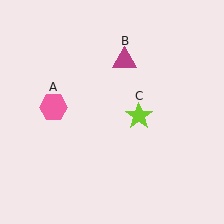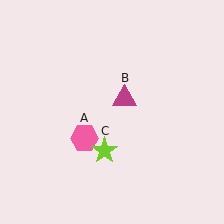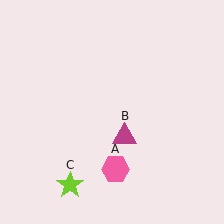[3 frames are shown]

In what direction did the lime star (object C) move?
The lime star (object C) moved down and to the left.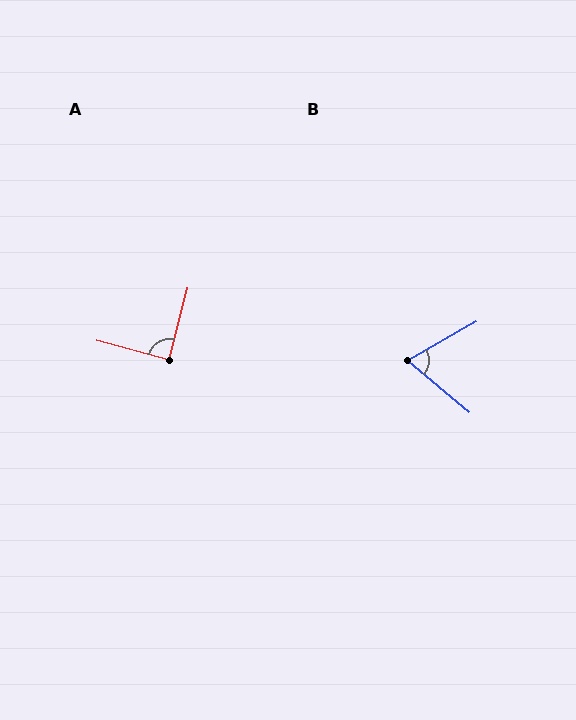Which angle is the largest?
A, at approximately 89 degrees.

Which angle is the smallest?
B, at approximately 69 degrees.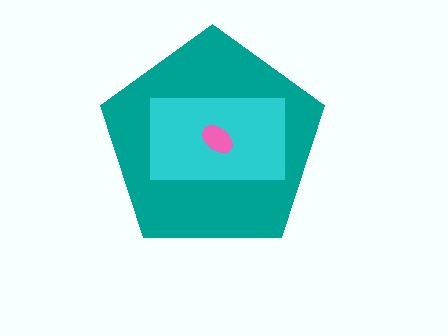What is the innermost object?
The pink ellipse.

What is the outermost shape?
The teal pentagon.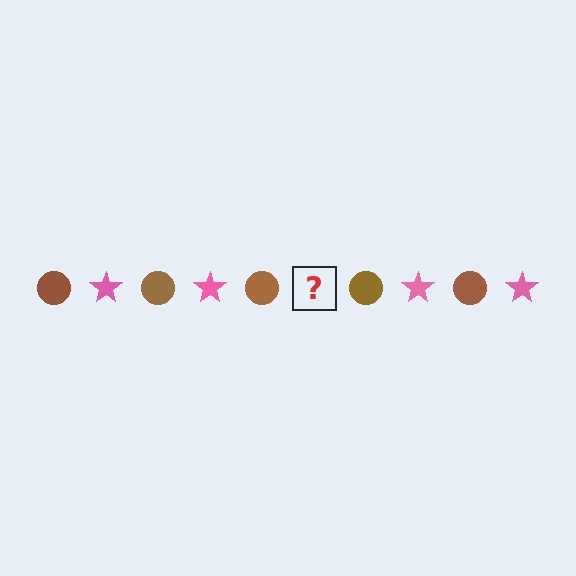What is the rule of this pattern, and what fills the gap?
The rule is that the pattern alternates between brown circle and pink star. The gap should be filled with a pink star.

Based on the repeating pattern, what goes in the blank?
The blank should be a pink star.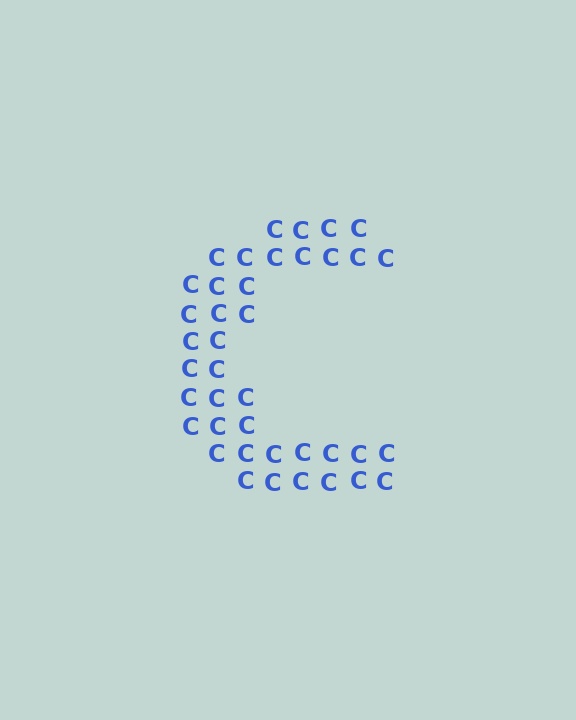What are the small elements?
The small elements are letter C's.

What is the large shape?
The large shape is the letter C.